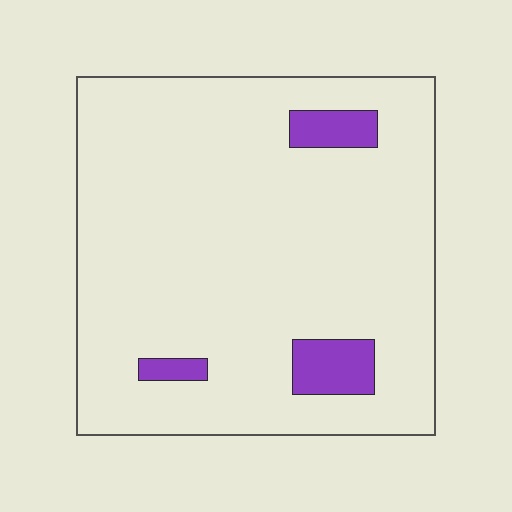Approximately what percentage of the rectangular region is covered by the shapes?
Approximately 5%.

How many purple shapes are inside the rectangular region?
3.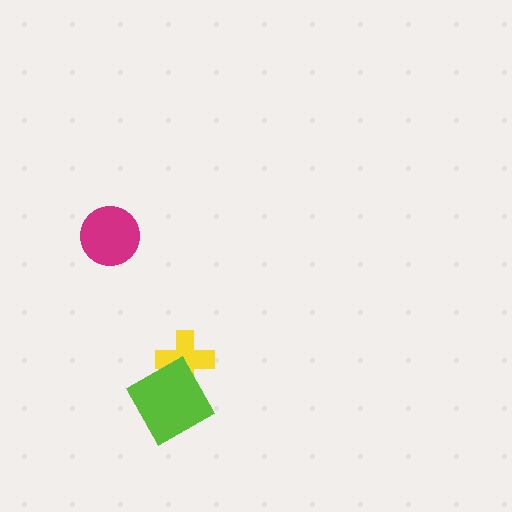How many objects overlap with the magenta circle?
0 objects overlap with the magenta circle.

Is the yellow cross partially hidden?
Yes, it is partially covered by another shape.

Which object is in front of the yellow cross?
The lime diamond is in front of the yellow cross.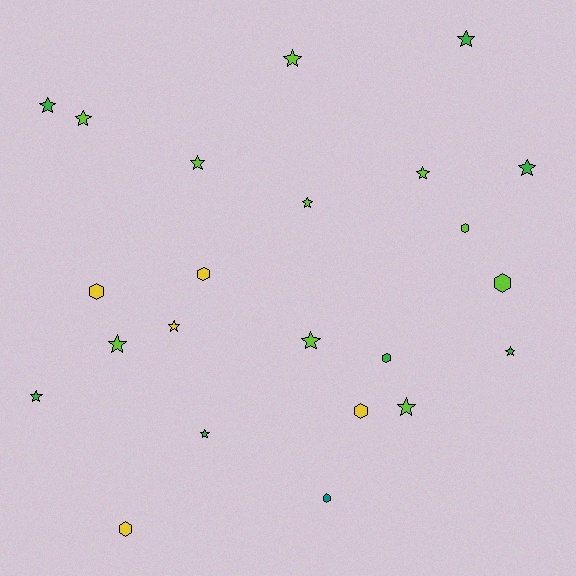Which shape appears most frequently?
Star, with 15 objects.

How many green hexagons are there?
There is 1 green hexagon.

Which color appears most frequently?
Lime, with 10 objects.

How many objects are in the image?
There are 23 objects.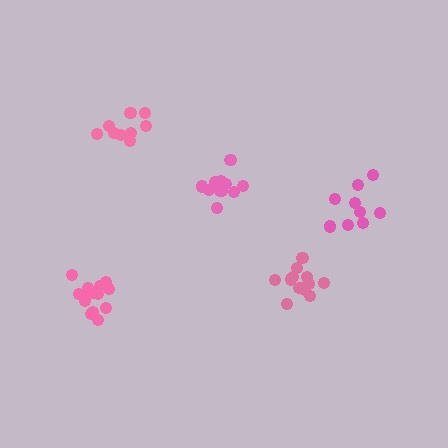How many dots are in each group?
Group 1: 14 dots, Group 2: 14 dots, Group 3: 13 dots, Group 4: 9 dots, Group 5: 9 dots (59 total).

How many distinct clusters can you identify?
There are 5 distinct clusters.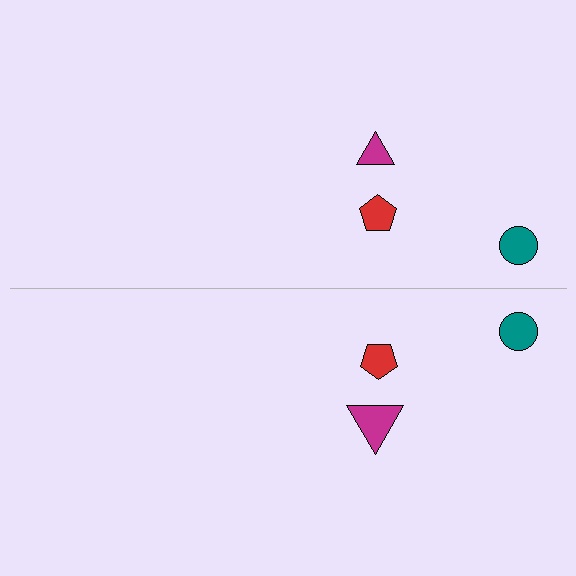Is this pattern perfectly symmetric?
No, the pattern is not perfectly symmetric. The magenta triangle on the bottom side has a different size than its mirror counterpart.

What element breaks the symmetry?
The magenta triangle on the bottom side has a different size than its mirror counterpart.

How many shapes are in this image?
There are 6 shapes in this image.